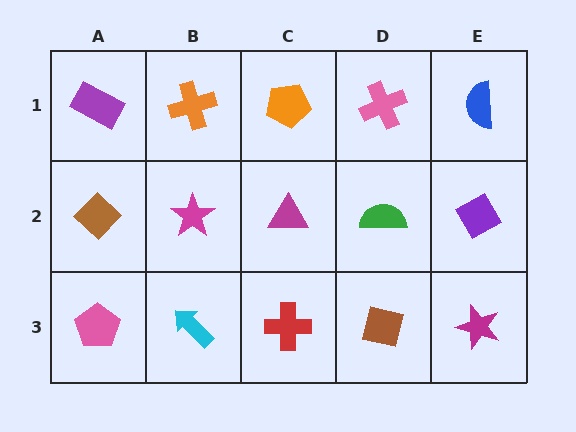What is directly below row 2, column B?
A cyan arrow.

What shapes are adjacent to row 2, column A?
A purple rectangle (row 1, column A), a pink pentagon (row 3, column A), a magenta star (row 2, column B).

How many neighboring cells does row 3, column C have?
3.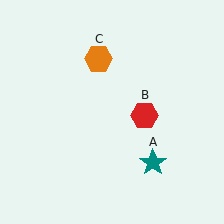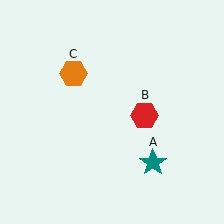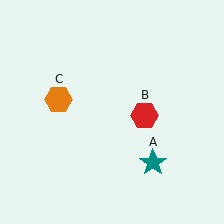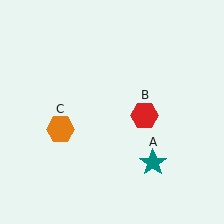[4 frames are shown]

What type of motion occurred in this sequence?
The orange hexagon (object C) rotated counterclockwise around the center of the scene.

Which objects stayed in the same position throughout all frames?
Teal star (object A) and red hexagon (object B) remained stationary.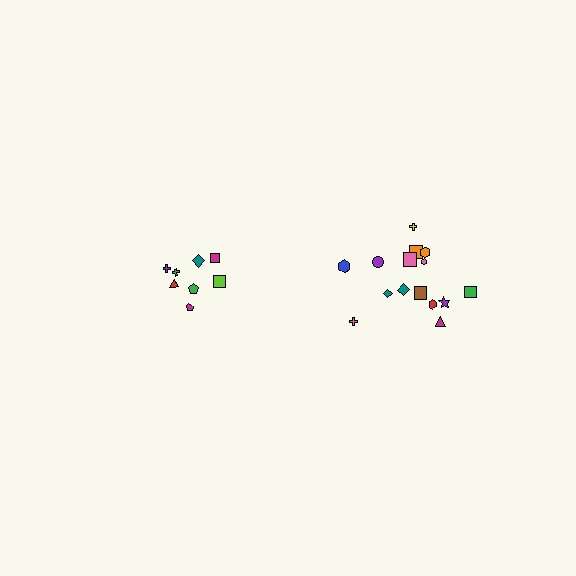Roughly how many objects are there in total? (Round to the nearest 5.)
Roughly 25 objects in total.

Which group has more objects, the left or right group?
The right group.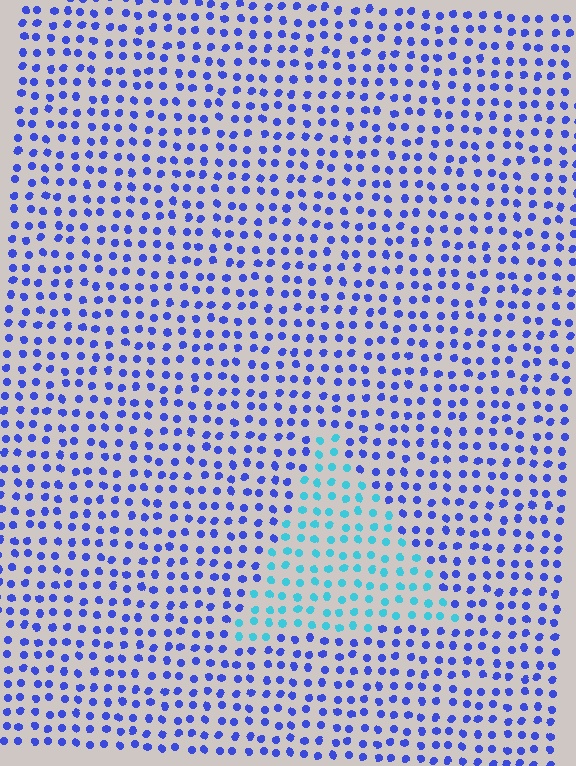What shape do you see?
I see a triangle.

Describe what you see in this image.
The image is filled with small blue elements in a uniform arrangement. A triangle-shaped region is visible where the elements are tinted to a slightly different hue, forming a subtle color boundary.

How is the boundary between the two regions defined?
The boundary is defined purely by a slight shift in hue (about 48 degrees). Spacing, size, and orientation are identical on both sides.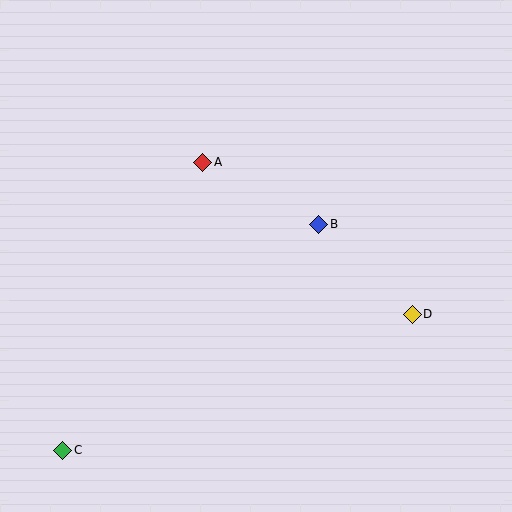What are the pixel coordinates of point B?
Point B is at (319, 224).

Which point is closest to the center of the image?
Point B at (319, 224) is closest to the center.